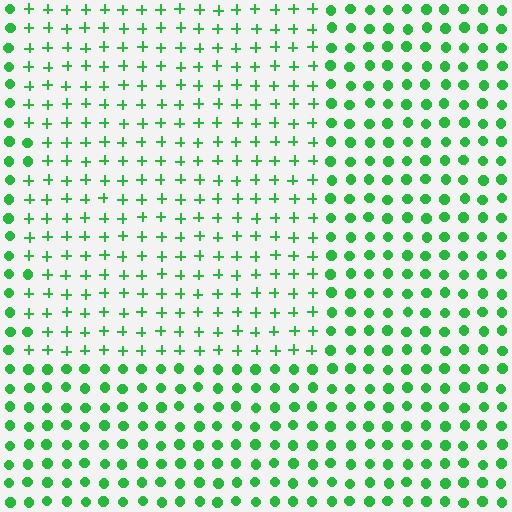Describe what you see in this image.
The image is filled with small green elements arranged in a uniform grid. A rectangle-shaped region contains plus signs, while the surrounding area contains circles. The boundary is defined purely by the change in element shape.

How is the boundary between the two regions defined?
The boundary is defined by a change in element shape: plus signs inside vs. circles outside. All elements share the same color and spacing.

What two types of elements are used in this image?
The image uses plus signs inside the rectangle region and circles outside it.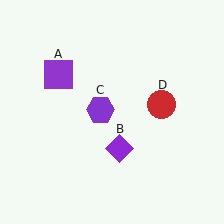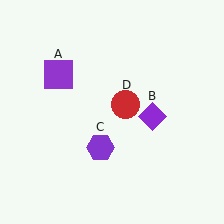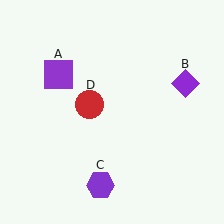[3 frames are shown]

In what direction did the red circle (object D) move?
The red circle (object D) moved left.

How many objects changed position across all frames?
3 objects changed position: purple diamond (object B), purple hexagon (object C), red circle (object D).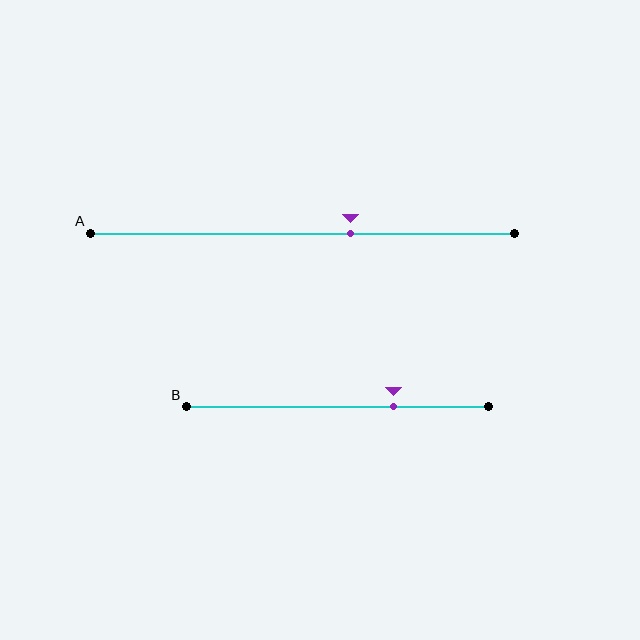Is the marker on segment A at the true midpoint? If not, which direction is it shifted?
No, the marker on segment A is shifted to the right by about 11% of the segment length.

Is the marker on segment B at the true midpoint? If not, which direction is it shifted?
No, the marker on segment B is shifted to the right by about 18% of the segment length.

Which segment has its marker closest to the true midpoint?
Segment A has its marker closest to the true midpoint.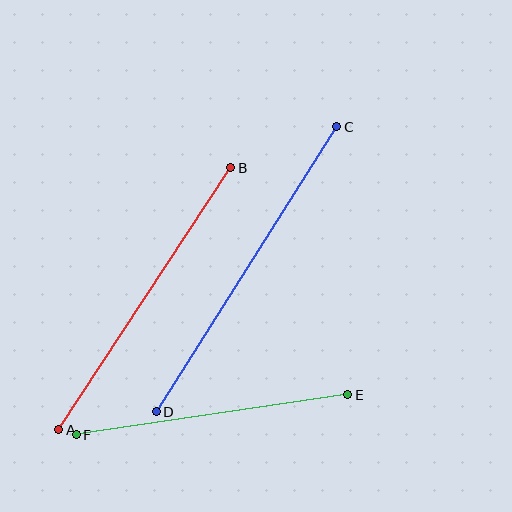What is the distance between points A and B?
The distance is approximately 313 pixels.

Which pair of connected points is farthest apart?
Points C and D are farthest apart.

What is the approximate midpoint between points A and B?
The midpoint is at approximately (145, 299) pixels.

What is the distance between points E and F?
The distance is approximately 275 pixels.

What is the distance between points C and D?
The distance is approximately 337 pixels.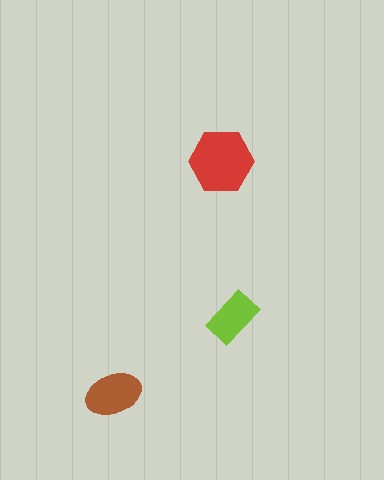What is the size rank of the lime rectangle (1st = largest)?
3rd.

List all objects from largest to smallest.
The red hexagon, the brown ellipse, the lime rectangle.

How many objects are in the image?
There are 3 objects in the image.